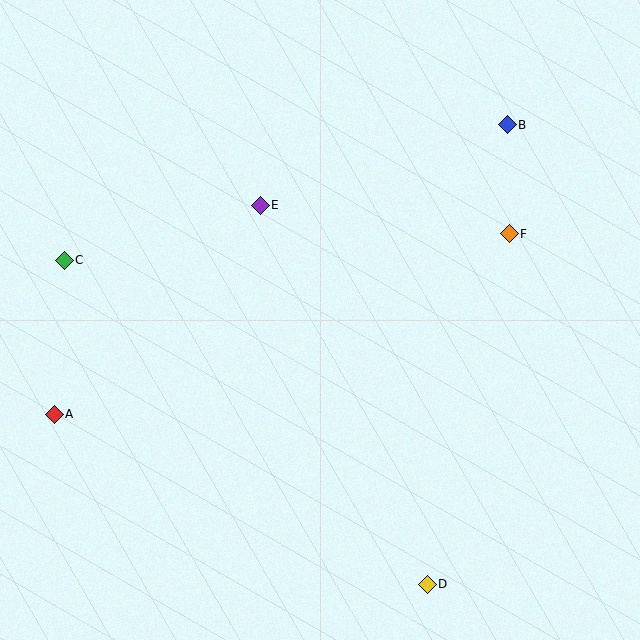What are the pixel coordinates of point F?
Point F is at (509, 234).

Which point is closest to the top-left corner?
Point C is closest to the top-left corner.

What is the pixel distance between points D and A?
The distance between D and A is 410 pixels.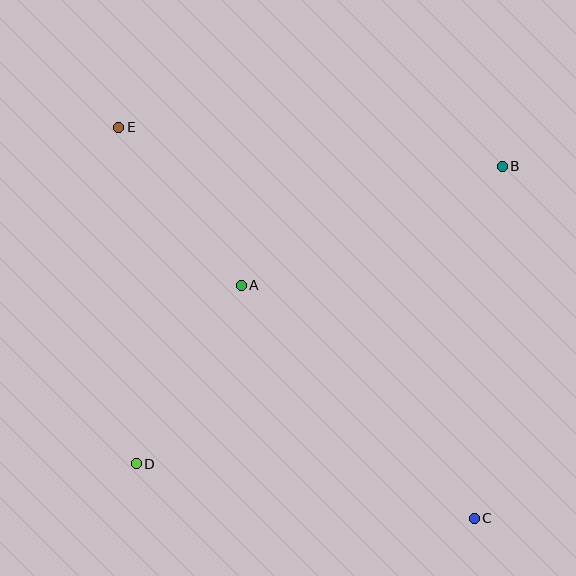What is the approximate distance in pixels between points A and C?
The distance between A and C is approximately 330 pixels.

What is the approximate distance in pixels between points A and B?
The distance between A and B is approximately 287 pixels.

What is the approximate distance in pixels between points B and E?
The distance between B and E is approximately 386 pixels.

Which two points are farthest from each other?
Points C and E are farthest from each other.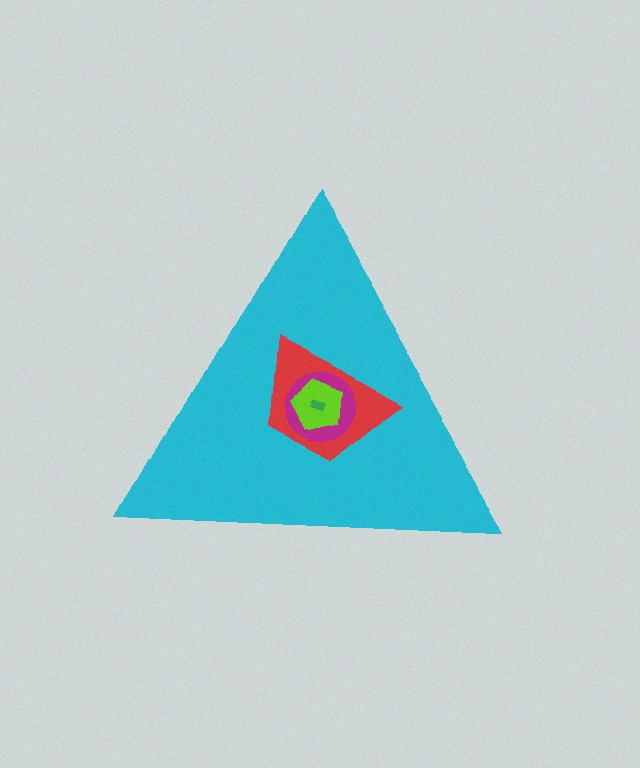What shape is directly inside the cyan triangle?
The red trapezoid.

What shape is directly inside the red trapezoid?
The magenta circle.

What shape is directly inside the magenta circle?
The lime pentagon.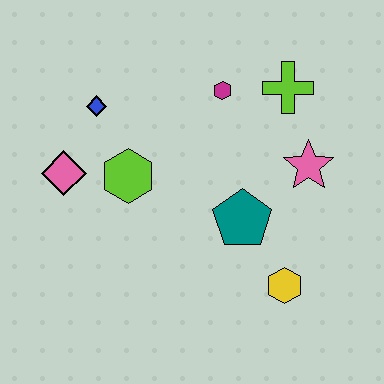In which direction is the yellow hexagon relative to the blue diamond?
The yellow hexagon is to the right of the blue diamond.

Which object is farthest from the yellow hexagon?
The blue diamond is farthest from the yellow hexagon.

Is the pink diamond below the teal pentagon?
No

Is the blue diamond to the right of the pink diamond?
Yes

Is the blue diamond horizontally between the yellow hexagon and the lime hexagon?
No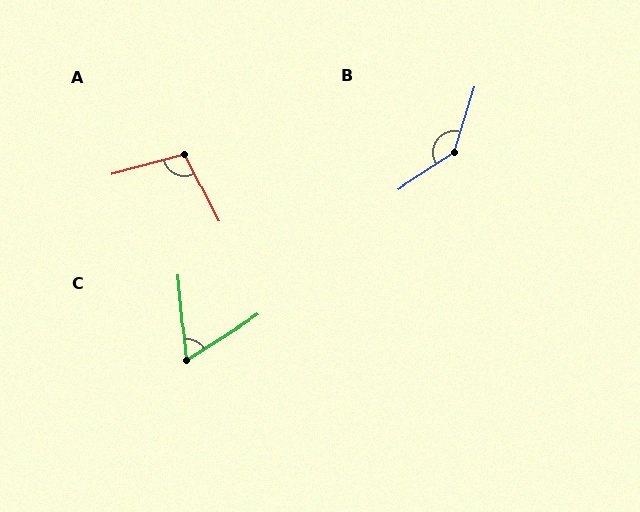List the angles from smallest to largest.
C (63°), A (102°), B (140°).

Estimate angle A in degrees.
Approximately 102 degrees.